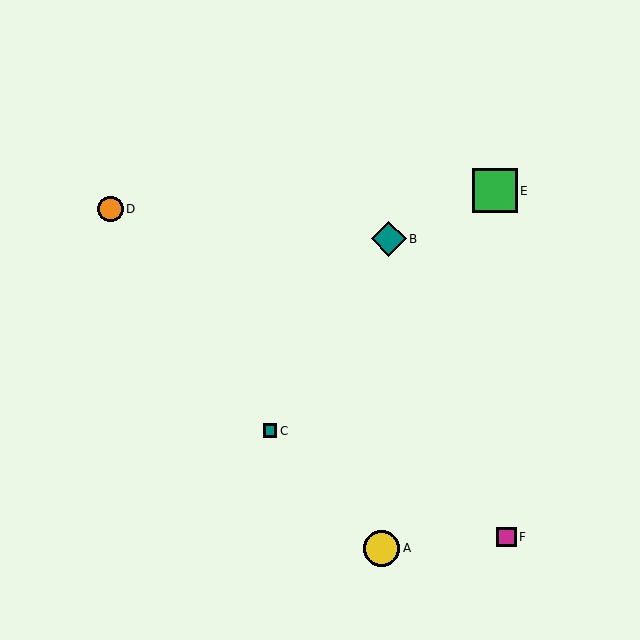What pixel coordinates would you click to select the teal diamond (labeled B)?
Click at (389, 239) to select the teal diamond B.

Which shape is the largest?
The green square (labeled E) is the largest.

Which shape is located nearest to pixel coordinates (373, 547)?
The yellow circle (labeled A) at (382, 548) is nearest to that location.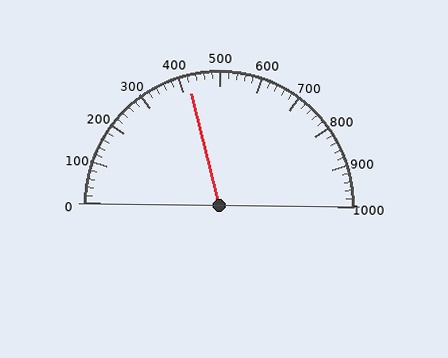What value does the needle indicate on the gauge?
The needle indicates approximately 420.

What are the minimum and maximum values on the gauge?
The gauge ranges from 0 to 1000.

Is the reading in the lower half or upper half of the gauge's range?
The reading is in the lower half of the range (0 to 1000).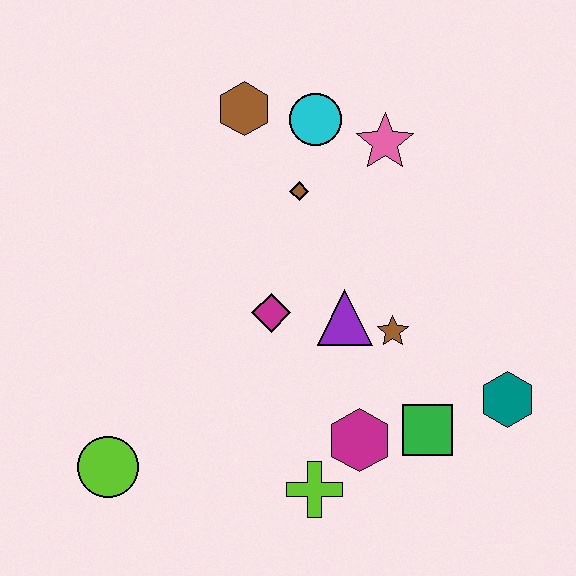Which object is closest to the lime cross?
The magenta hexagon is closest to the lime cross.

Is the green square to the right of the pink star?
Yes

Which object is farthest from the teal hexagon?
The lime circle is farthest from the teal hexagon.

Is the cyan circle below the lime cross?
No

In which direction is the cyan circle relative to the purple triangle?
The cyan circle is above the purple triangle.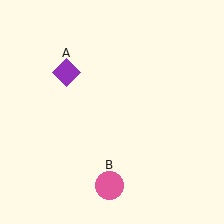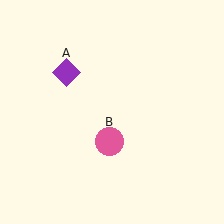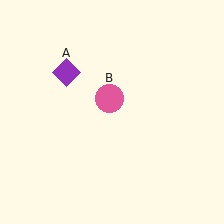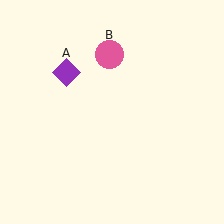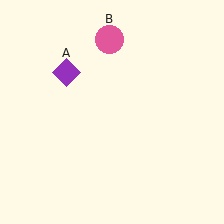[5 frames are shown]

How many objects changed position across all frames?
1 object changed position: pink circle (object B).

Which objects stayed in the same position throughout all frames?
Purple diamond (object A) remained stationary.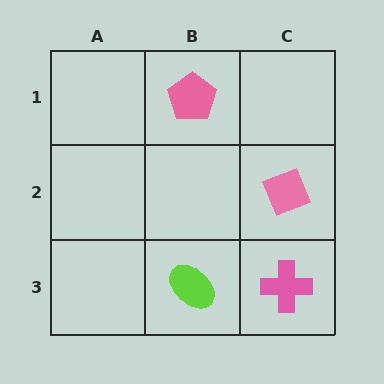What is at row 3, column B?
A lime ellipse.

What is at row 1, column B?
A pink pentagon.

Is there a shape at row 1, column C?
No, that cell is empty.